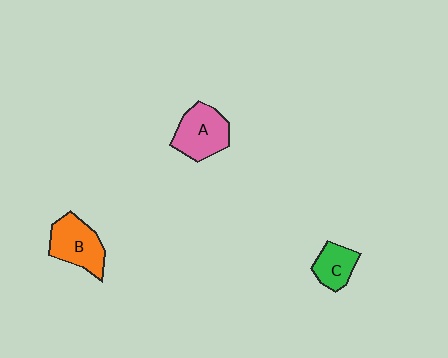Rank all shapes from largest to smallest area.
From largest to smallest: B (orange), A (pink), C (green).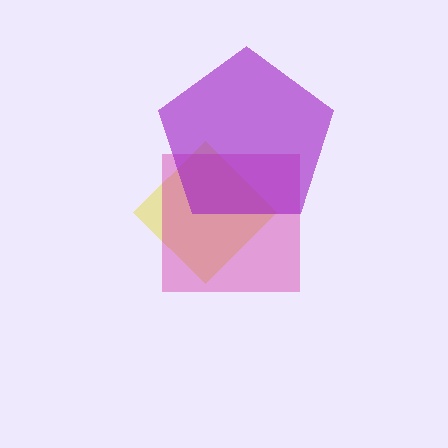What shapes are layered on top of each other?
The layered shapes are: a yellow diamond, a magenta square, a purple pentagon.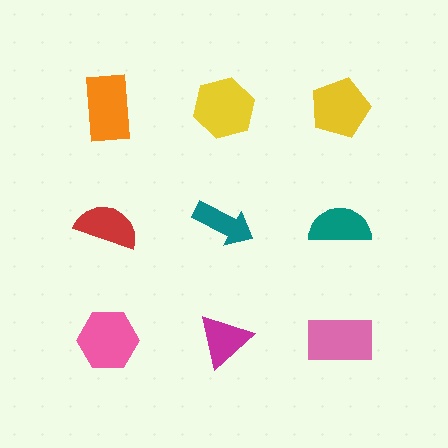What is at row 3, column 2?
A magenta triangle.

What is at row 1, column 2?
A yellow hexagon.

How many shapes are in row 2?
3 shapes.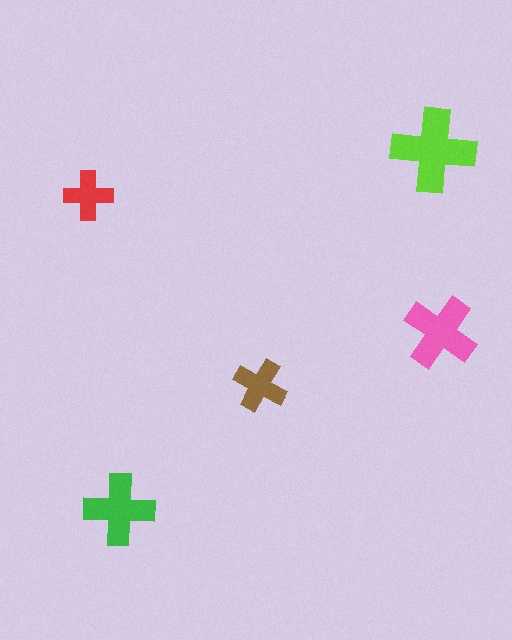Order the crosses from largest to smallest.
the lime one, the pink one, the green one, the brown one, the red one.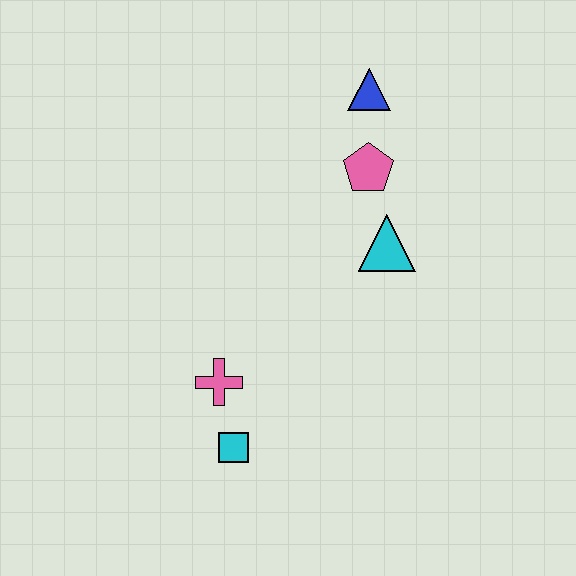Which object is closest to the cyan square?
The pink cross is closest to the cyan square.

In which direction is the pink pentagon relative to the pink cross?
The pink pentagon is above the pink cross.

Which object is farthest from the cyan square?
The blue triangle is farthest from the cyan square.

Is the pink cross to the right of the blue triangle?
No